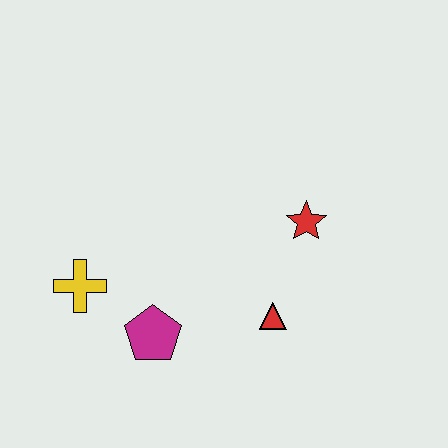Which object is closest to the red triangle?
The red star is closest to the red triangle.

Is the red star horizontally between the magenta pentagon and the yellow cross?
No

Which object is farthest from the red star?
The yellow cross is farthest from the red star.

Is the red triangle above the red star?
No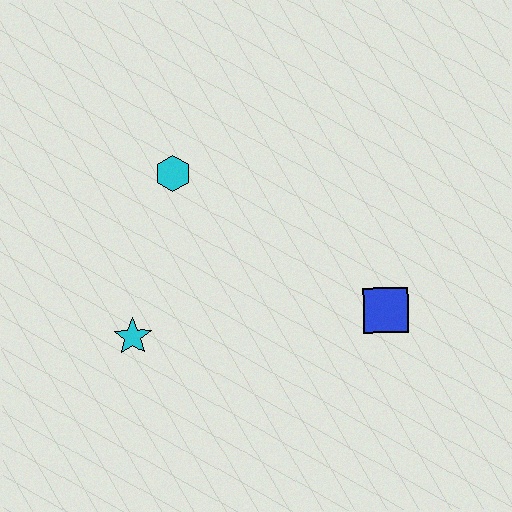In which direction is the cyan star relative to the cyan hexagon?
The cyan star is below the cyan hexagon.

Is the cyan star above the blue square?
No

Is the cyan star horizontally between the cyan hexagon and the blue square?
No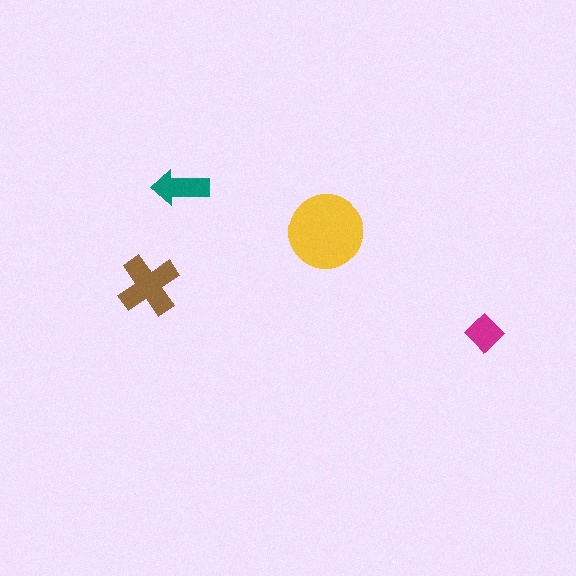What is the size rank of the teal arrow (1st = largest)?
3rd.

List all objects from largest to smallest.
The yellow circle, the brown cross, the teal arrow, the magenta diamond.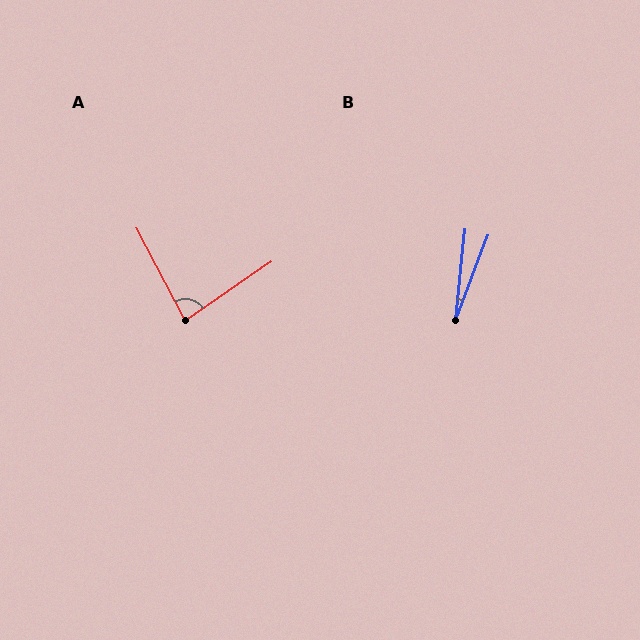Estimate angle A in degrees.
Approximately 83 degrees.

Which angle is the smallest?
B, at approximately 15 degrees.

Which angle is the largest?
A, at approximately 83 degrees.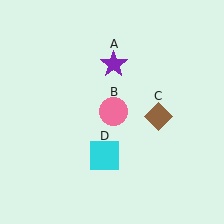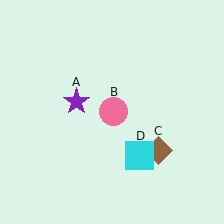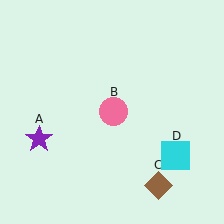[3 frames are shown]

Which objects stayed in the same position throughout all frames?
Pink circle (object B) remained stationary.